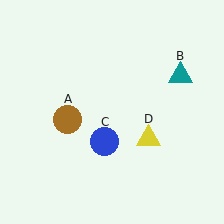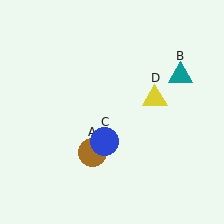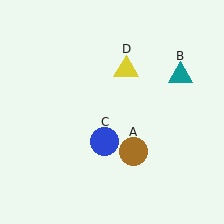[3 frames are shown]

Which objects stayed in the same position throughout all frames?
Teal triangle (object B) and blue circle (object C) remained stationary.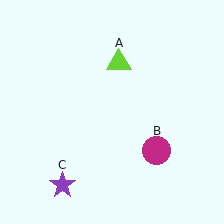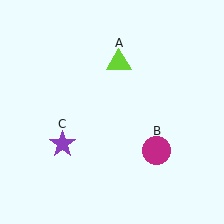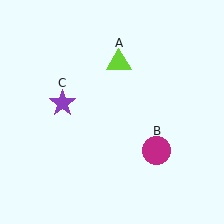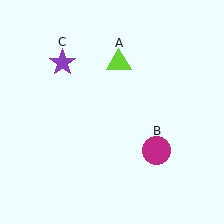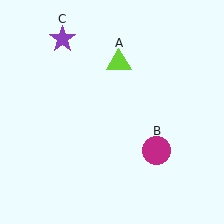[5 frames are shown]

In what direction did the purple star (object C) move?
The purple star (object C) moved up.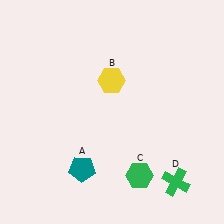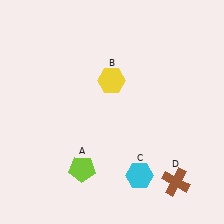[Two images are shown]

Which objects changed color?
A changed from teal to lime. C changed from green to cyan. D changed from green to brown.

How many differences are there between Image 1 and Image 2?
There are 3 differences between the two images.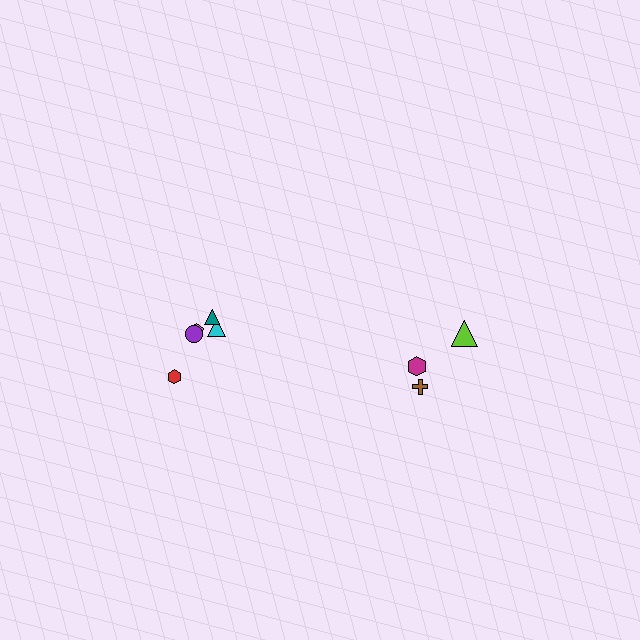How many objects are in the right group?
There are 3 objects.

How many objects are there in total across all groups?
There are 8 objects.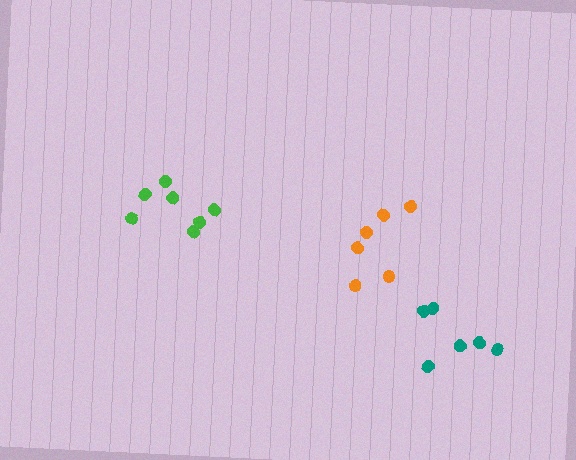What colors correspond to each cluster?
The clusters are colored: green, orange, teal.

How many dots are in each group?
Group 1: 7 dots, Group 2: 6 dots, Group 3: 6 dots (19 total).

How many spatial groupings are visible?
There are 3 spatial groupings.